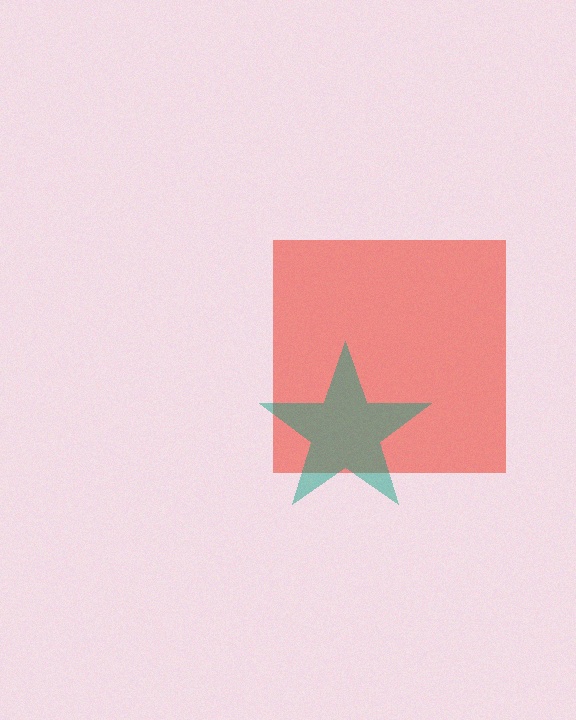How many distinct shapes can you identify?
There are 2 distinct shapes: a red square, a teal star.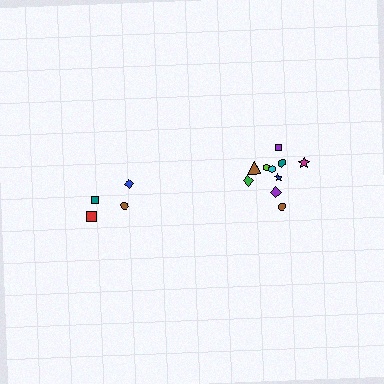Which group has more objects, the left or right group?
The right group.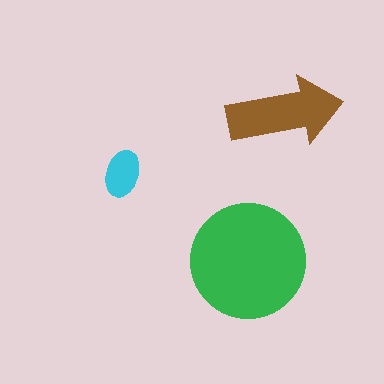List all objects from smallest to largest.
The cyan ellipse, the brown arrow, the green circle.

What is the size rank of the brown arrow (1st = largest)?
2nd.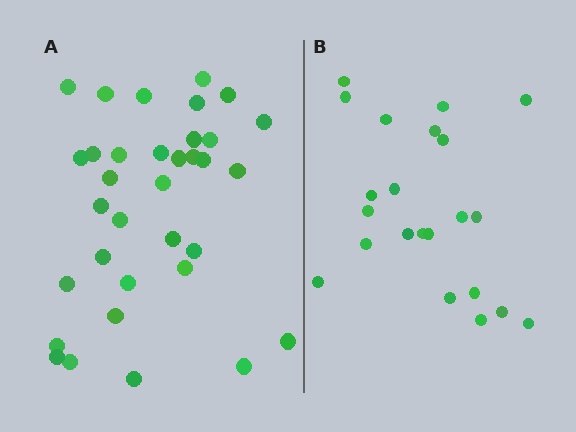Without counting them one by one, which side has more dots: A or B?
Region A (the left region) has more dots.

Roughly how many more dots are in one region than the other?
Region A has roughly 12 or so more dots than region B.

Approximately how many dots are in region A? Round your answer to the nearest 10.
About 30 dots. (The exact count is 34, which rounds to 30.)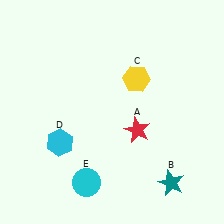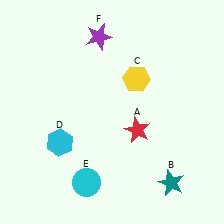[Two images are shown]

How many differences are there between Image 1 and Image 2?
There is 1 difference between the two images.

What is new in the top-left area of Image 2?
A purple star (F) was added in the top-left area of Image 2.